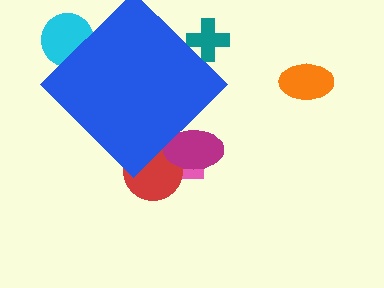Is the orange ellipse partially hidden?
No, the orange ellipse is fully visible.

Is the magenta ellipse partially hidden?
Yes, the magenta ellipse is partially hidden behind the blue diamond.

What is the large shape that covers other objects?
A blue diamond.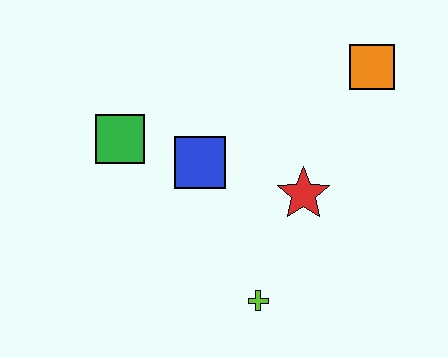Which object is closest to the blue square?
The green square is closest to the blue square.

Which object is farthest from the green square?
The orange square is farthest from the green square.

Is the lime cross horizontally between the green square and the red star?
Yes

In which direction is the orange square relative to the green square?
The orange square is to the right of the green square.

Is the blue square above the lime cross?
Yes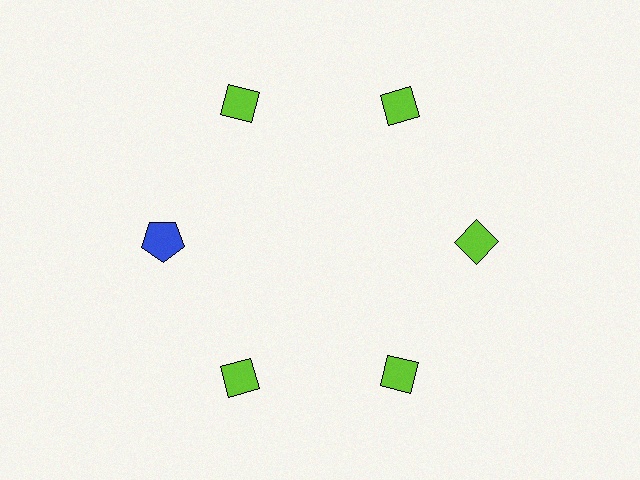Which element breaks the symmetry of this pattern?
The blue pentagon at roughly the 9 o'clock position breaks the symmetry. All other shapes are lime diamonds.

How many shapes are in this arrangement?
There are 6 shapes arranged in a ring pattern.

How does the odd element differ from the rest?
It differs in both color (blue instead of lime) and shape (pentagon instead of diamond).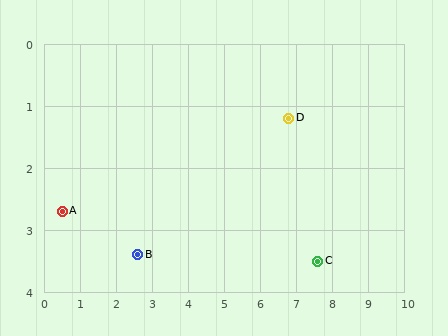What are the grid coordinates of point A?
Point A is at approximately (0.5, 2.7).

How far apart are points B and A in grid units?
Points B and A are about 2.2 grid units apart.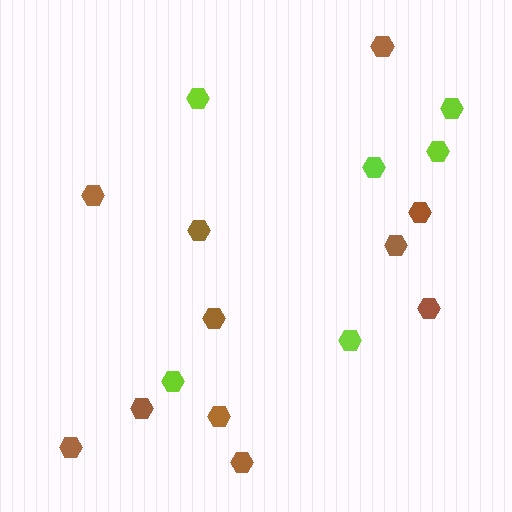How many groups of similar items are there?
There are 2 groups: one group of brown hexagons (11) and one group of lime hexagons (6).